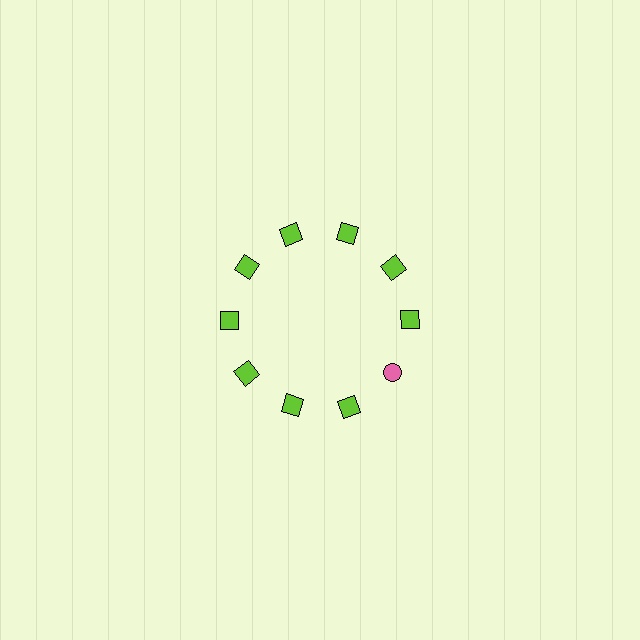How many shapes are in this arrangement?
There are 10 shapes arranged in a ring pattern.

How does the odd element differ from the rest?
It differs in both color (pink instead of lime) and shape (circle instead of square).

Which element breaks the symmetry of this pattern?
The pink circle at roughly the 4 o'clock position breaks the symmetry. All other shapes are lime squares.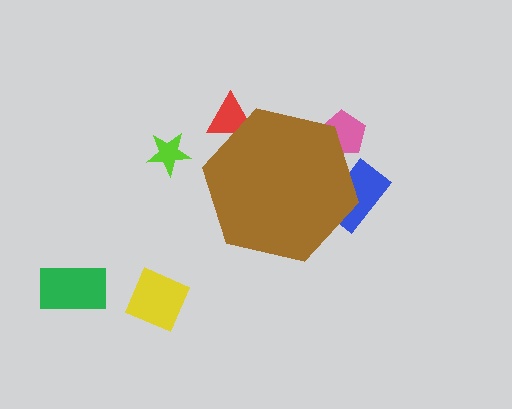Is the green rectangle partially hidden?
No, the green rectangle is fully visible.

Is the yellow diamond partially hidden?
No, the yellow diamond is fully visible.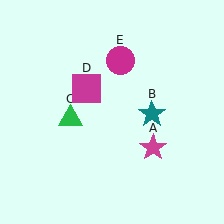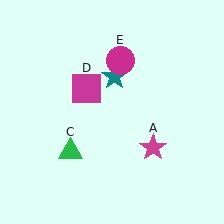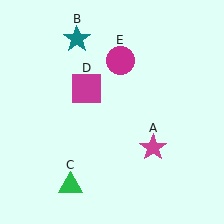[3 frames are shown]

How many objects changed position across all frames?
2 objects changed position: teal star (object B), green triangle (object C).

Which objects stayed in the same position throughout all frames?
Magenta star (object A) and magenta square (object D) and magenta circle (object E) remained stationary.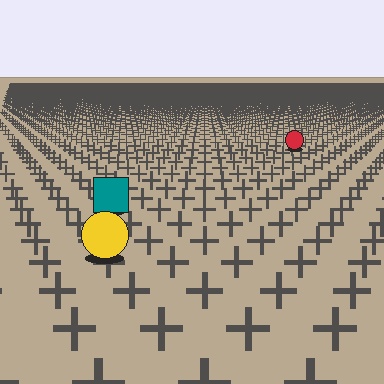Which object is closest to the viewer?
The yellow circle is closest. The texture marks near it are larger and more spread out.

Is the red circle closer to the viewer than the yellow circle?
No. The yellow circle is closer — you can tell from the texture gradient: the ground texture is coarser near it.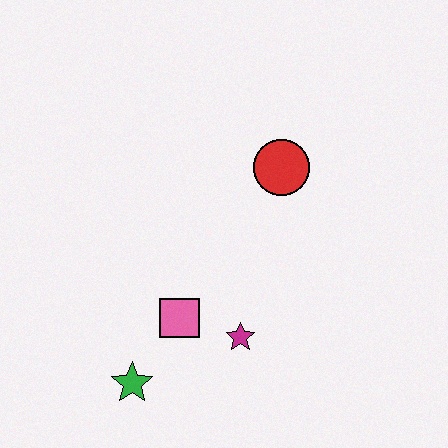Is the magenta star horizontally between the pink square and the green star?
No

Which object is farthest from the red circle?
The green star is farthest from the red circle.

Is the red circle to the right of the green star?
Yes